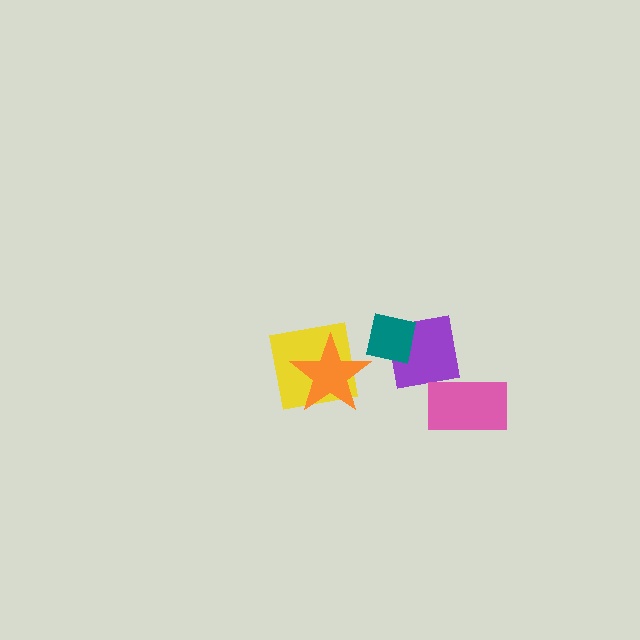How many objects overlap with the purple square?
2 objects overlap with the purple square.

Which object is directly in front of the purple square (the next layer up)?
The teal square is directly in front of the purple square.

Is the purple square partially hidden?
Yes, it is partially covered by another shape.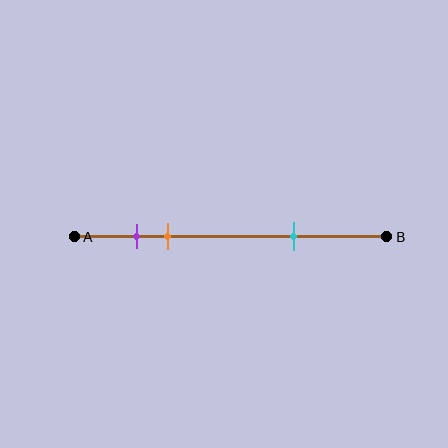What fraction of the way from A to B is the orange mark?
The orange mark is approximately 30% (0.3) of the way from A to B.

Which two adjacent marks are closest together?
The purple and orange marks are the closest adjacent pair.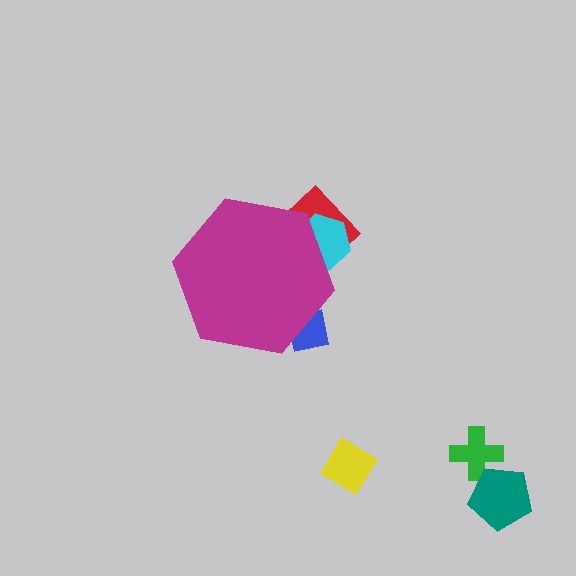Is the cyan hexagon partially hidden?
Yes, the cyan hexagon is partially hidden behind the magenta hexagon.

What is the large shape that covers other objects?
A magenta hexagon.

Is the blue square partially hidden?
Yes, the blue square is partially hidden behind the magenta hexagon.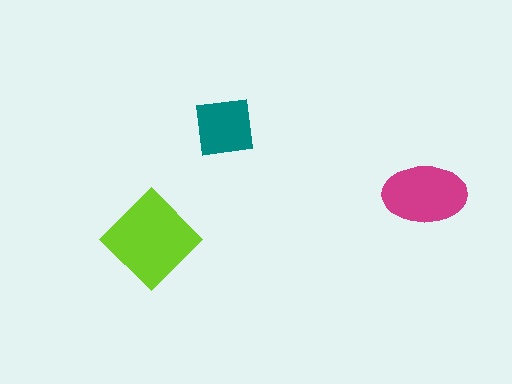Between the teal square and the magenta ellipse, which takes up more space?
The magenta ellipse.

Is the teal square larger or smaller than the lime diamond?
Smaller.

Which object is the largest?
The lime diamond.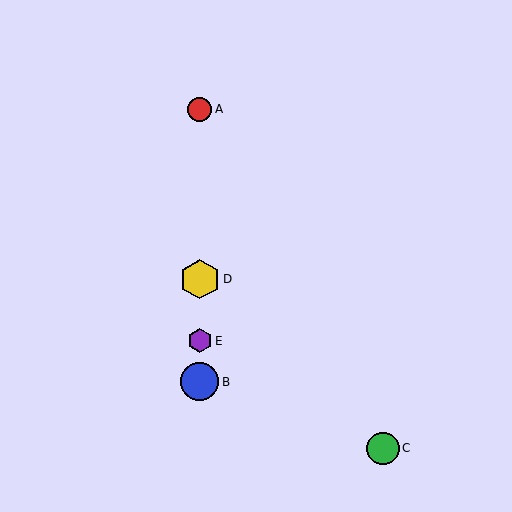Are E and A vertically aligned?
Yes, both are at x≈200.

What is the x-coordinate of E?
Object E is at x≈200.